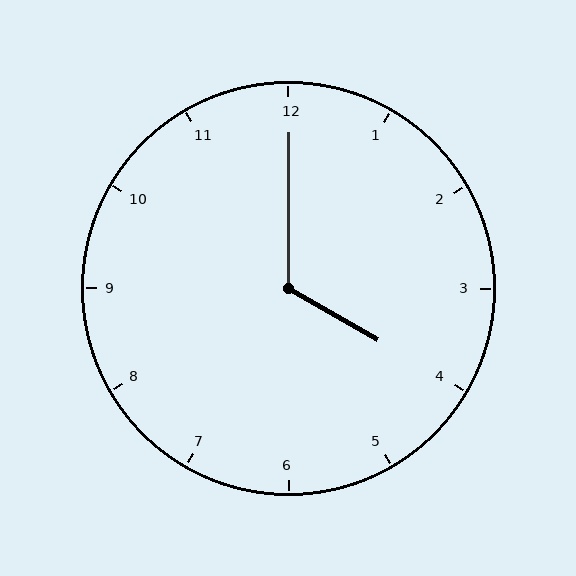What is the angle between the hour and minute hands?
Approximately 120 degrees.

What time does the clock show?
4:00.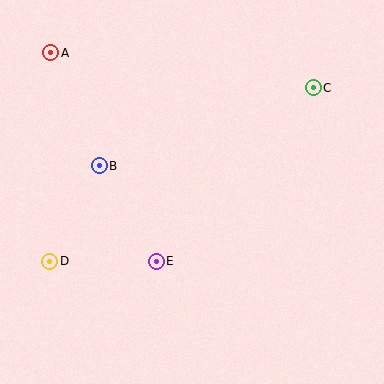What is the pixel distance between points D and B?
The distance between D and B is 108 pixels.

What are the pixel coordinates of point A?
Point A is at (51, 53).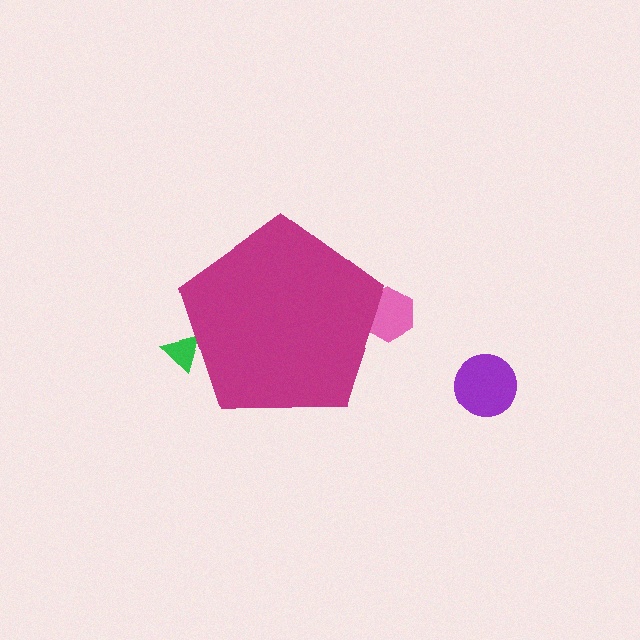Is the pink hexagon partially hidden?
Yes, the pink hexagon is partially hidden behind the magenta pentagon.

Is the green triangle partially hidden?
Yes, the green triangle is partially hidden behind the magenta pentagon.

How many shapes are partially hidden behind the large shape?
2 shapes are partially hidden.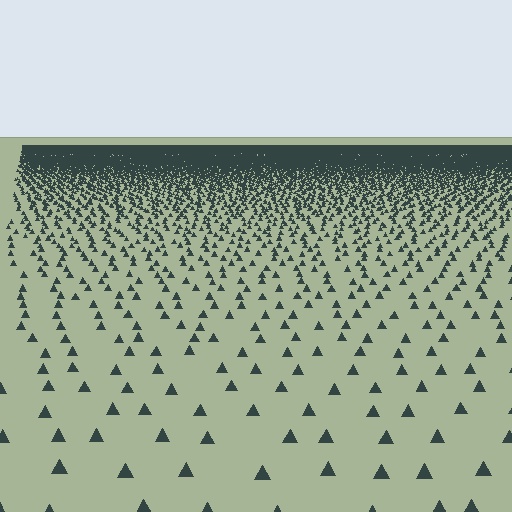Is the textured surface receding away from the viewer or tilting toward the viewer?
The surface is receding away from the viewer. Texture elements get smaller and denser toward the top.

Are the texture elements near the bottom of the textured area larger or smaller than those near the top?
Larger. Near the bottom, elements are closer to the viewer and appear at a bigger on-screen size.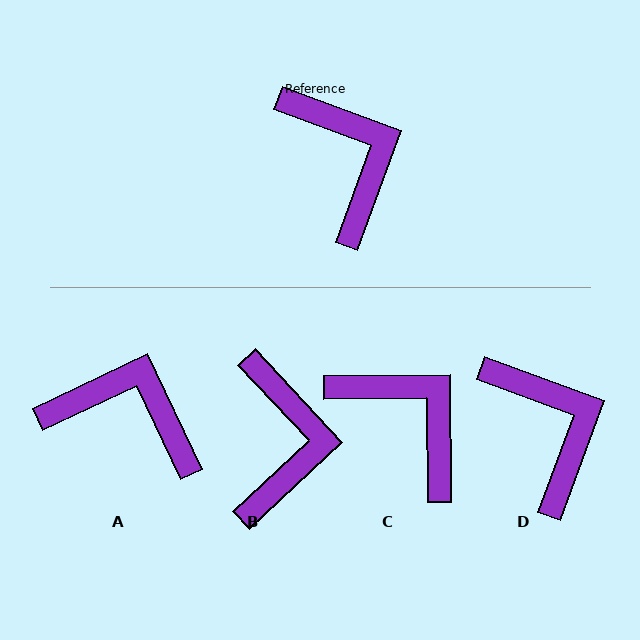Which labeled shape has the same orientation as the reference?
D.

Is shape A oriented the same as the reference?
No, it is off by about 46 degrees.